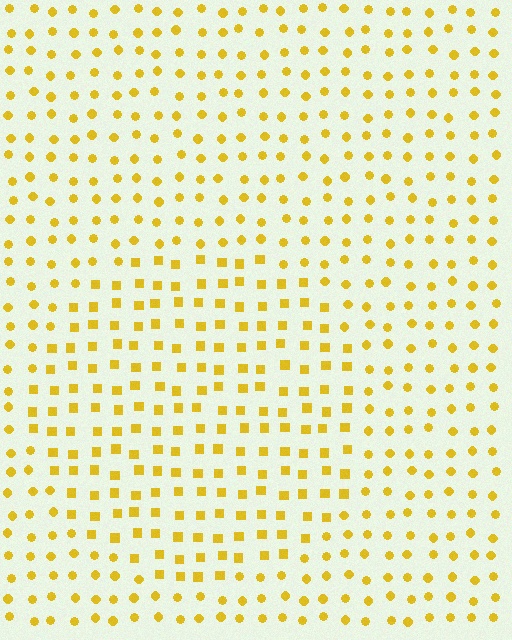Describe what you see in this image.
The image is filled with small yellow elements arranged in a uniform grid. A circle-shaped region contains squares, while the surrounding area contains circles. The boundary is defined purely by the change in element shape.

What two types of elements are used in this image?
The image uses squares inside the circle region and circles outside it.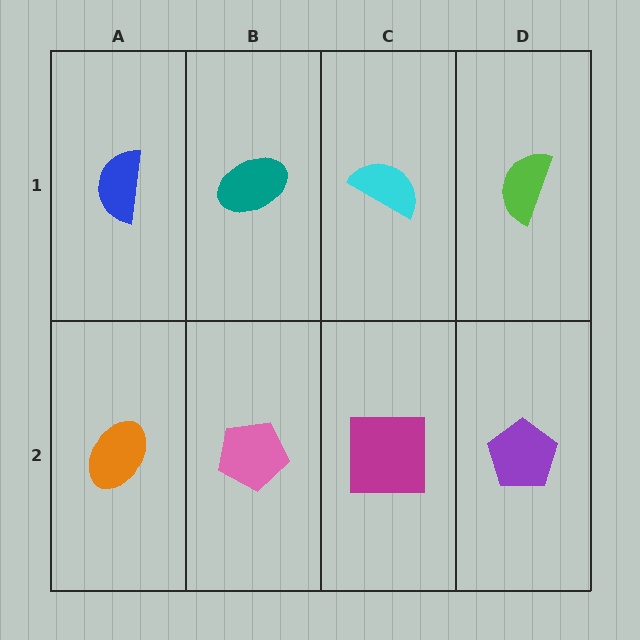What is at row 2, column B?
A pink pentagon.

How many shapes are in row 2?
4 shapes.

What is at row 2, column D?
A purple pentagon.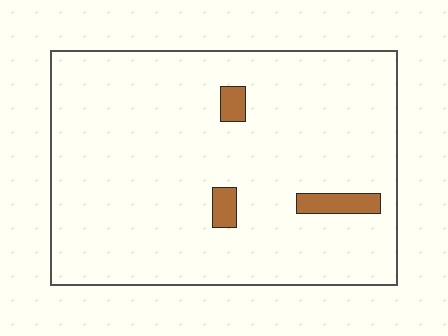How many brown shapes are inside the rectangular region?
3.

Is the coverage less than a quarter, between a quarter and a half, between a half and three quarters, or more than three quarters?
Less than a quarter.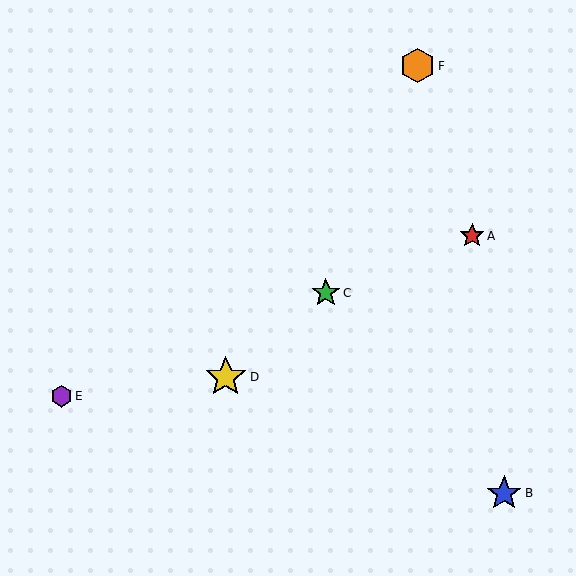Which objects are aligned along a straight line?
Objects A, C, E are aligned along a straight line.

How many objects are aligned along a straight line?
3 objects (A, C, E) are aligned along a straight line.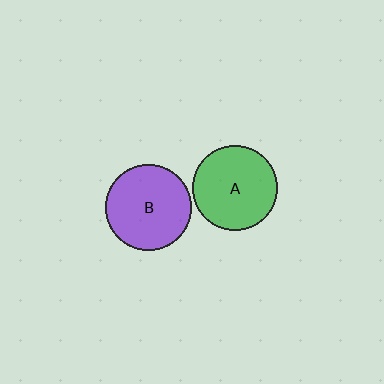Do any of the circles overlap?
No, none of the circles overlap.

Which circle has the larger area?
Circle B (purple).